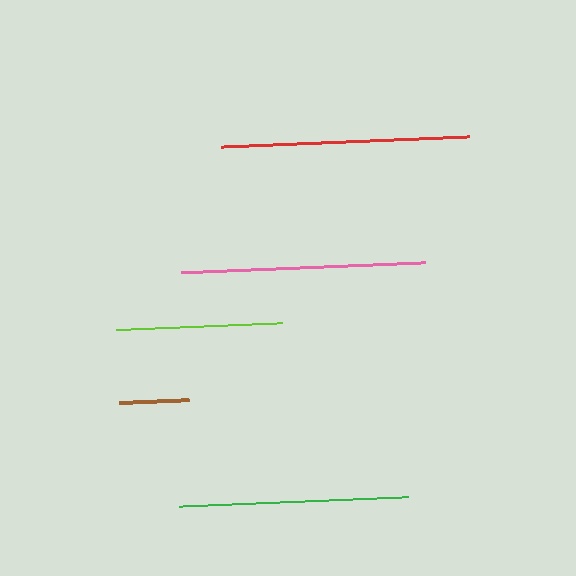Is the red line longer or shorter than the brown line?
The red line is longer than the brown line.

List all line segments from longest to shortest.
From longest to shortest: red, pink, green, lime, brown.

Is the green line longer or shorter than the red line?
The red line is longer than the green line.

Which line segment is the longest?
The red line is the longest at approximately 248 pixels.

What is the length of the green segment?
The green segment is approximately 229 pixels long.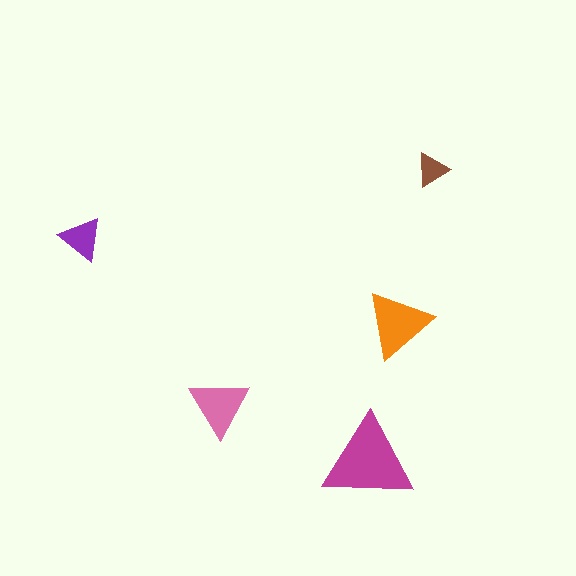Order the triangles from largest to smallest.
the magenta one, the orange one, the pink one, the purple one, the brown one.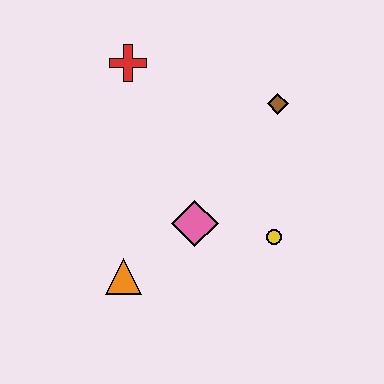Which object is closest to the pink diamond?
The yellow circle is closest to the pink diamond.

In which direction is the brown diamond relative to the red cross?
The brown diamond is to the right of the red cross.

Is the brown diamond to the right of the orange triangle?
Yes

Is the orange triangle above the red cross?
No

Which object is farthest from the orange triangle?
The brown diamond is farthest from the orange triangle.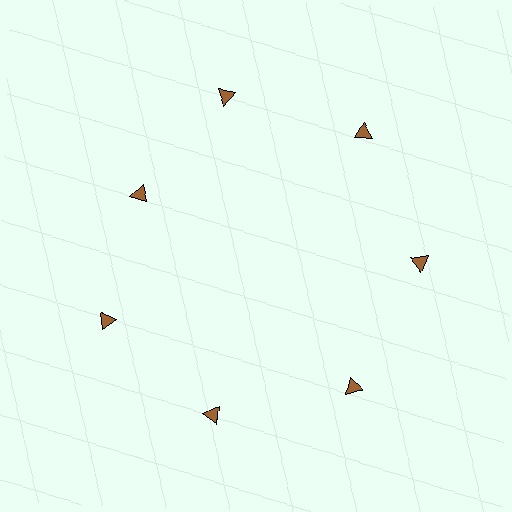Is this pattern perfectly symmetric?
No. The 7 brown triangles are arranged in a ring, but one element near the 10 o'clock position is pulled inward toward the center, breaking the 7-fold rotational symmetry.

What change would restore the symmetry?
The symmetry would be restored by moving it outward, back onto the ring so that all 7 triangles sit at equal angles and equal distance from the center.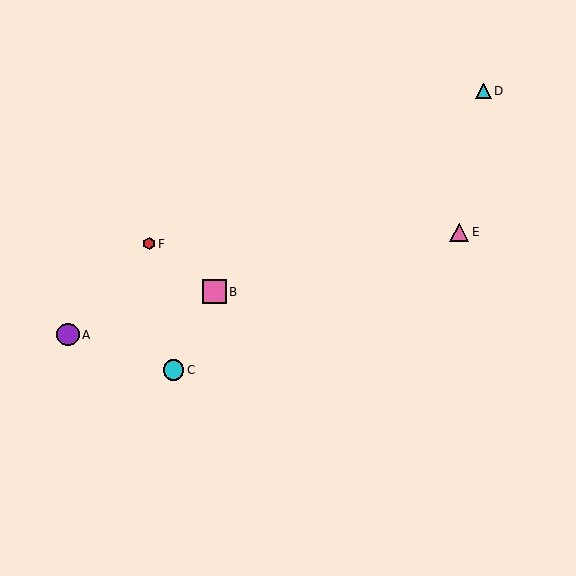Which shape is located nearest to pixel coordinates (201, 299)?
The pink square (labeled B) at (214, 292) is nearest to that location.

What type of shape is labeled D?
Shape D is a cyan triangle.